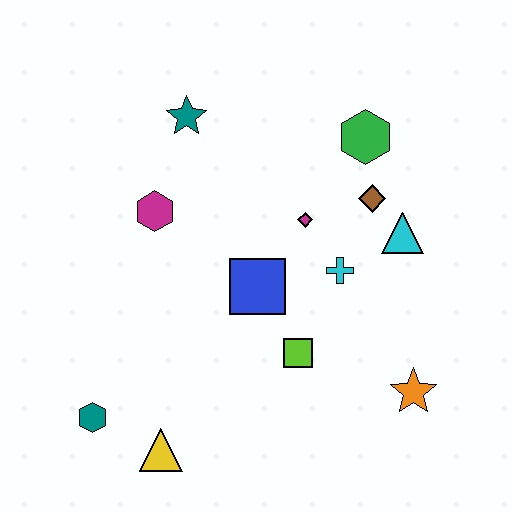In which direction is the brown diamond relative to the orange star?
The brown diamond is above the orange star.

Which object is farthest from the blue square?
The teal hexagon is farthest from the blue square.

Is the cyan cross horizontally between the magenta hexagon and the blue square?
No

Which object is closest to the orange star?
The lime square is closest to the orange star.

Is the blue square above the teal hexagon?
Yes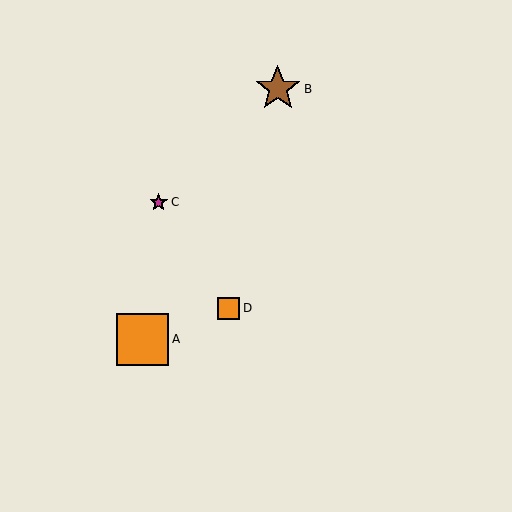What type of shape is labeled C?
Shape C is a magenta star.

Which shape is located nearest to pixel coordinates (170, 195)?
The magenta star (labeled C) at (159, 202) is nearest to that location.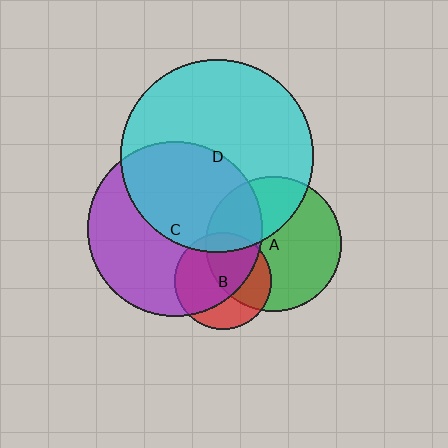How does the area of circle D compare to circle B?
Approximately 4.0 times.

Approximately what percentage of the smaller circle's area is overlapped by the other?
Approximately 50%.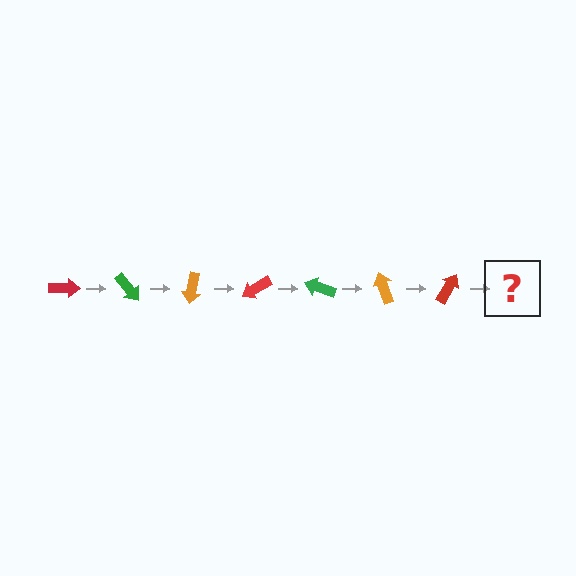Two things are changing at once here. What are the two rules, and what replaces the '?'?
The two rules are that it rotates 50 degrees each step and the color cycles through red, green, and orange. The '?' should be a green arrow, rotated 350 degrees from the start.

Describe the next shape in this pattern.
It should be a green arrow, rotated 350 degrees from the start.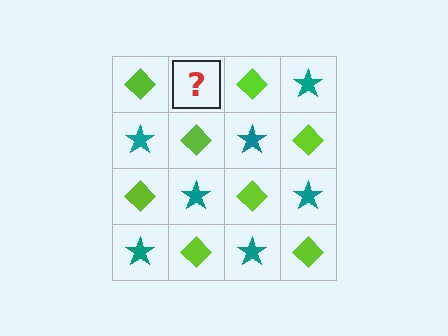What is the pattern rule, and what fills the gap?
The rule is that it alternates lime diamond and teal star in a checkerboard pattern. The gap should be filled with a teal star.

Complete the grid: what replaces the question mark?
The question mark should be replaced with a teal star.